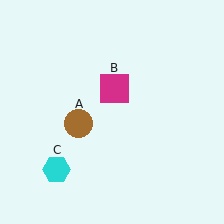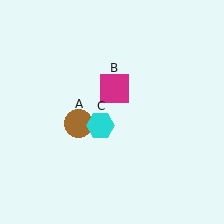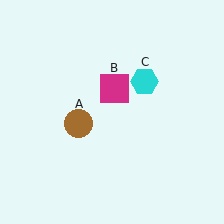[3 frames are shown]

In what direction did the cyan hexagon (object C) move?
The cyan hexagon (object C) moved up and to the right.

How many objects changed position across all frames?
1 object changed position: cyan hexagon (object C).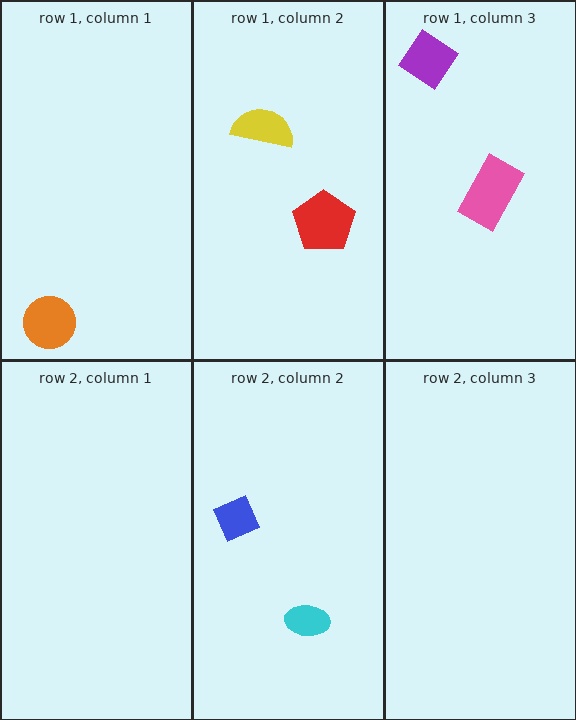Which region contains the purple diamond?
The row 1, column 3 region.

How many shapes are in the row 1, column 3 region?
2.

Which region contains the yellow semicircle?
The row 1, column 2 region.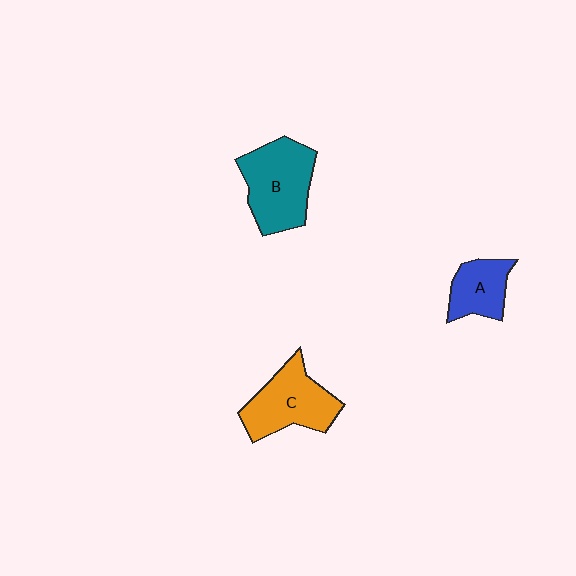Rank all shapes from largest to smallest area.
From largest to smallest: B (teal), C (orange), A (blue).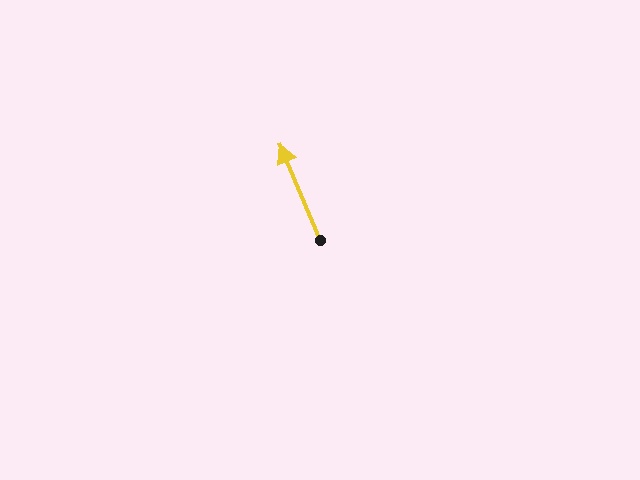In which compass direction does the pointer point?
Northwest.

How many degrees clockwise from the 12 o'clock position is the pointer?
Approximately 337 degrees.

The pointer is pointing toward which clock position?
Roughly 11 o'clock.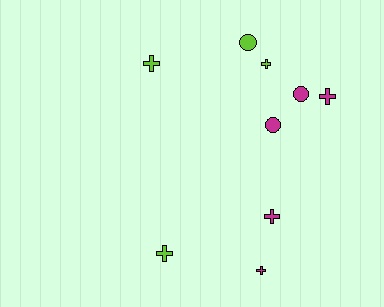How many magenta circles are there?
There are 2 magenta circles.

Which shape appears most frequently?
Cross, with 6 objects.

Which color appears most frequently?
Magenta, with 5 objects.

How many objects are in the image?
There are 9 objects.